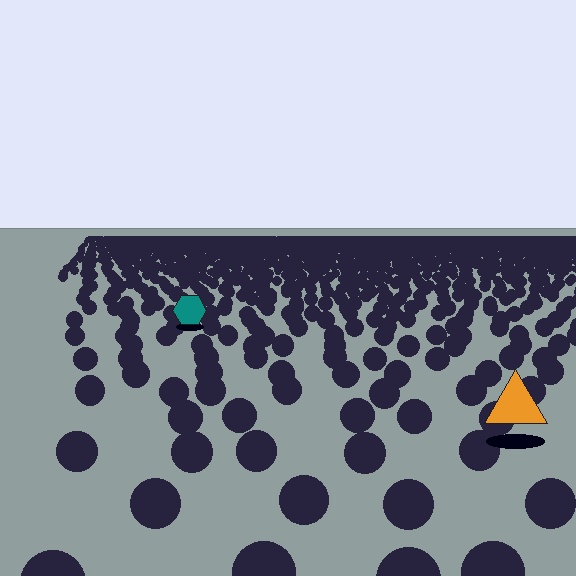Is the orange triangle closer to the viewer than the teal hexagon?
Yes. The orange triangle is closer — you can tell from the texture gradient: the ground texture is coarser near it.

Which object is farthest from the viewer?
The teal hexagon is farthest from the viewer. It appears smaller and the ground texture around it is denser.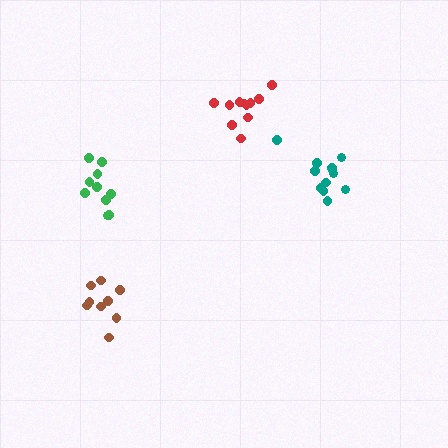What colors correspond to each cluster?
The clusters are colored: brown, red, teal, green.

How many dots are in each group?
Group 1: 9 dots, Group 2: 11 dots, Group 3: 12 dots, Group 4: 10 dots (42 total).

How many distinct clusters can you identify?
There are 4 distinct clusters.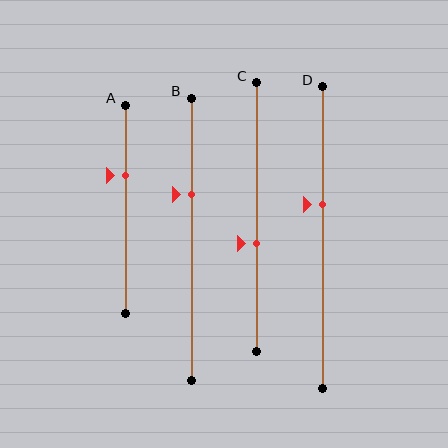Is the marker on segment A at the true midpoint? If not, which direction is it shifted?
No, the marker on segment A is shifted upward by about 16% of the segment length.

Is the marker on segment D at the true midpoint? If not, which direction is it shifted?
No, the marker on segment D is shifted upward by about 11% of the segment length.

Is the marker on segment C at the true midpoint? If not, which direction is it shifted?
No, the marker on segment C is shifted downward by about 10% of the segment length.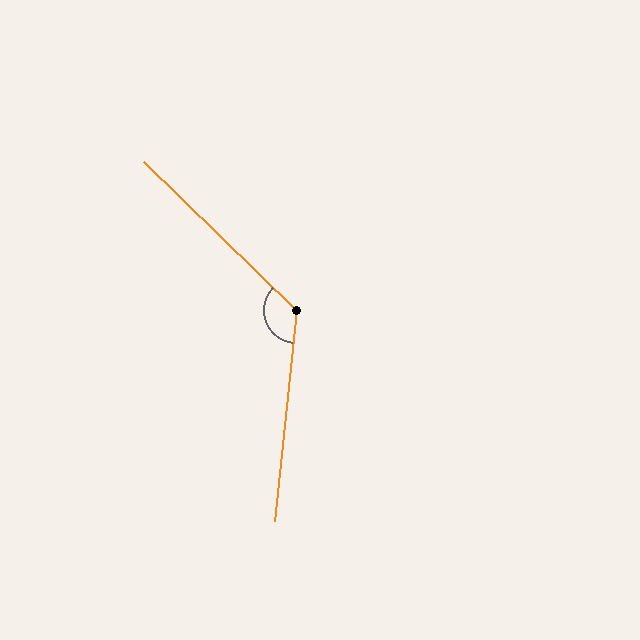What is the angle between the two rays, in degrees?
Approximately 128 degrees.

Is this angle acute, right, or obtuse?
It is obtuse.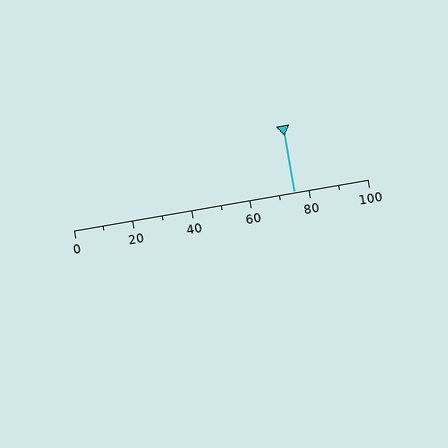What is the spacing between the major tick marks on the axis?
The major ticks are spaced 20 apart.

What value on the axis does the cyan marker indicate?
The marker indicates approximately 75.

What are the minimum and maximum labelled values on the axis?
The axis runs from 0 to 100.